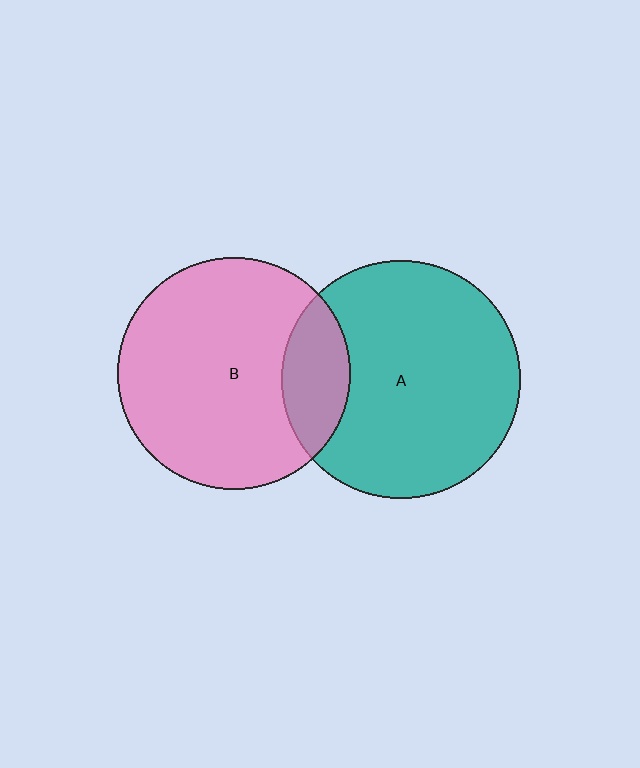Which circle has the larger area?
Circle A (teal).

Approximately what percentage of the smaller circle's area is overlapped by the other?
Approximately 20%.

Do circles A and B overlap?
Yes.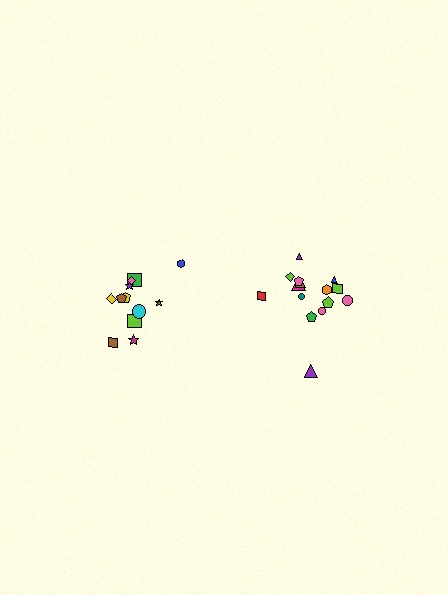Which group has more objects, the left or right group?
The right group.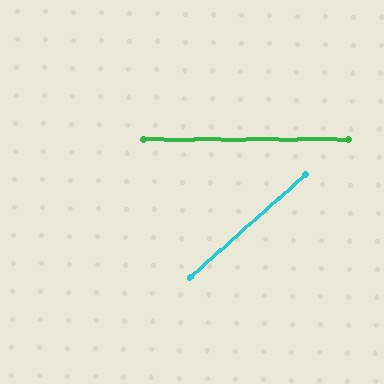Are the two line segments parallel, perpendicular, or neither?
Neither parallel nor perpendicular — they differ by about 42°.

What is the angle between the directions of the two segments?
Approximately 42 degrees.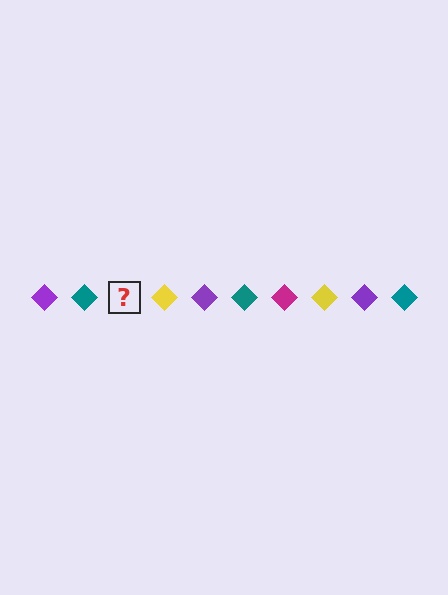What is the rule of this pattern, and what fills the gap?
The rule is that the pattern cycles through purple, teal, magenta, yellow diamonds. The gap should be filled with a magenta diamond.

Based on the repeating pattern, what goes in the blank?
The blank should be a magenta diamond.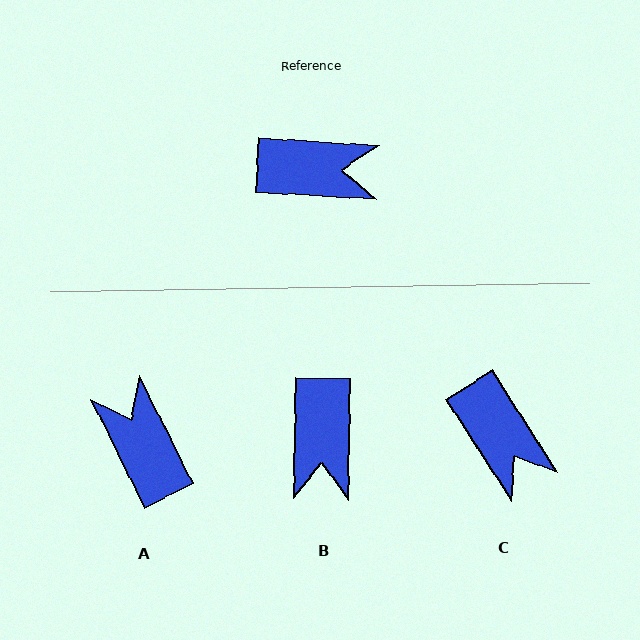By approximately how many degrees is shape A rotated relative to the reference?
Approximately 120 degrees counter-clockwise.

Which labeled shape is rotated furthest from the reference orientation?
A, about 120 degrees away.